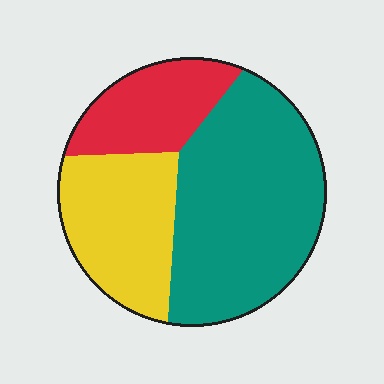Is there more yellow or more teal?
Teal.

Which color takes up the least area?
Red, at roughly 20%.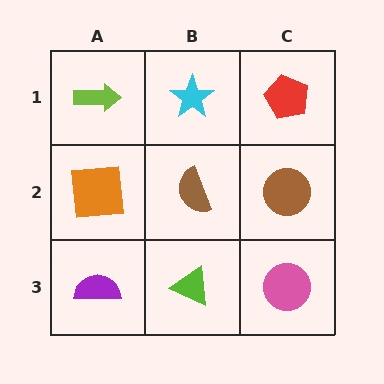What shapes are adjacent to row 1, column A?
An orange square (row 2, column A), a cyan star (row 1, column B).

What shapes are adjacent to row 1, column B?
A brown semicircle (row 2, column B), a lime arrow (row 1, column A), a red pentagon (row 1, column C).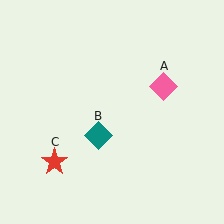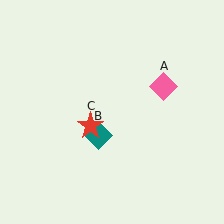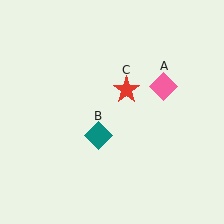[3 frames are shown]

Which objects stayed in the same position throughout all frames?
Pink diamond (object A) and teal diamond (object B) remained stationary.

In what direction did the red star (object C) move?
The red star (object C) moved up and to the right.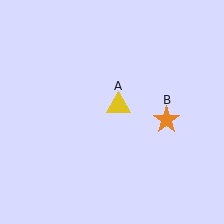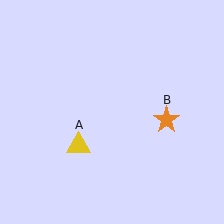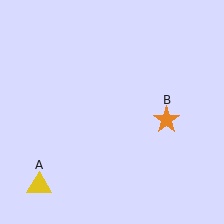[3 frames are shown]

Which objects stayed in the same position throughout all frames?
Orange star (object B) remained stationary.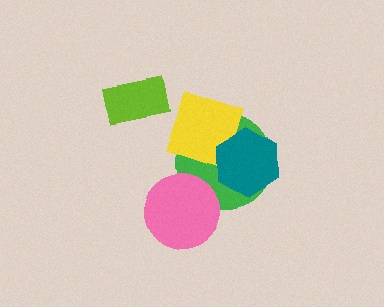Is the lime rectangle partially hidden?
No, no other shape covers it.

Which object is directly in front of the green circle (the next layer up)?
The yellow diamond is directly in front of the green circle.